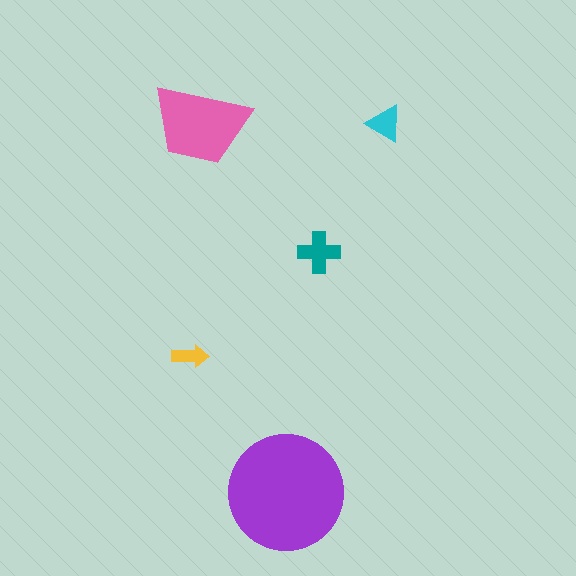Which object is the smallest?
The yellow arrow.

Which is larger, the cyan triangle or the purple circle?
The purple circle.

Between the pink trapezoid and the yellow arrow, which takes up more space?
The pink trapezoid.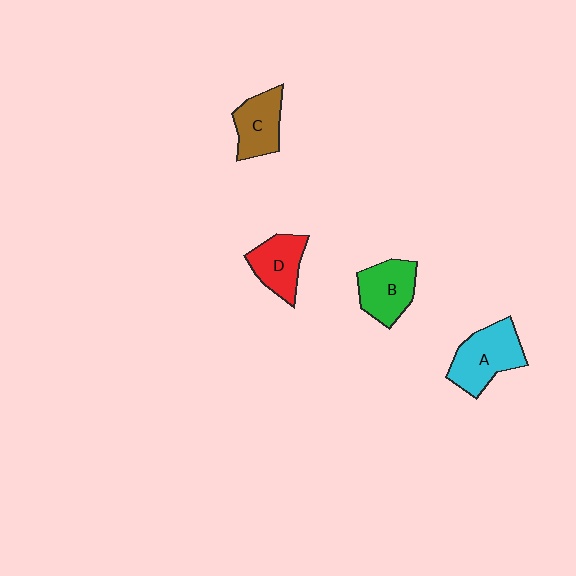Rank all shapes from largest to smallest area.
From largest to smallest: A (cyan), B (green), D (red), C (brown).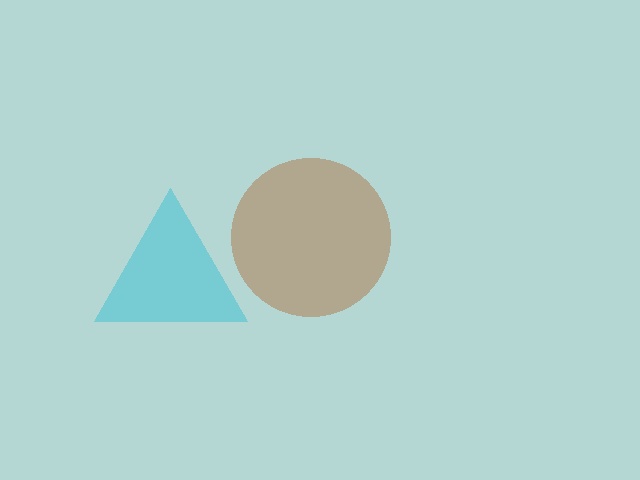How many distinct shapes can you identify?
There are 2 distinct shapes: a cyan triangle, a brown circle.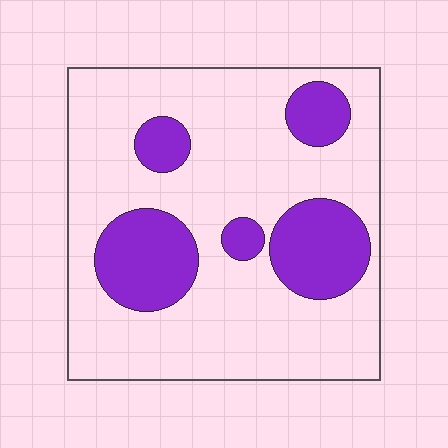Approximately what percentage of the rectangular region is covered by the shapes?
Approximately 25%.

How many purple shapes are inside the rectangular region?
5.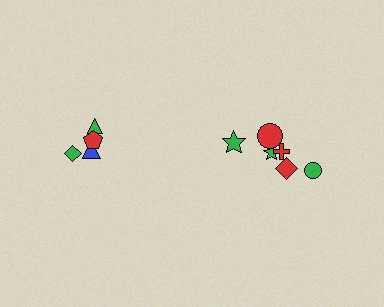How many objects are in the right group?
There are 6 objects.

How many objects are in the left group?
There are 4 objects.